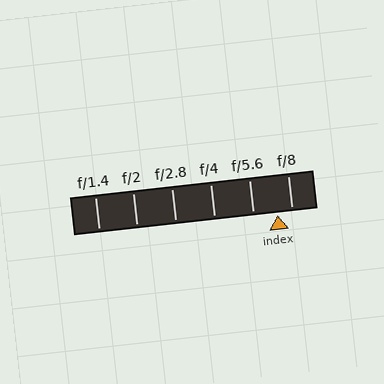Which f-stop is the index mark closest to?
The index mark is closest to f/8.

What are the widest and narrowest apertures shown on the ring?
The widest aperture shown is f/1.4 and the narrowest is f/8.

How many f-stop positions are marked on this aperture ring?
There are 6 f-stop positions marked.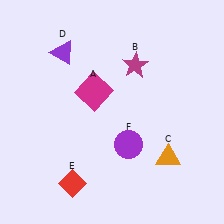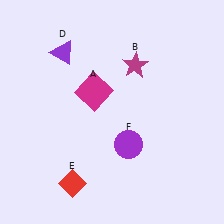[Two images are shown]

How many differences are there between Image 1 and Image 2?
There is 1 difference between the two images.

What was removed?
The orange triangle (C) was removed in Image 2.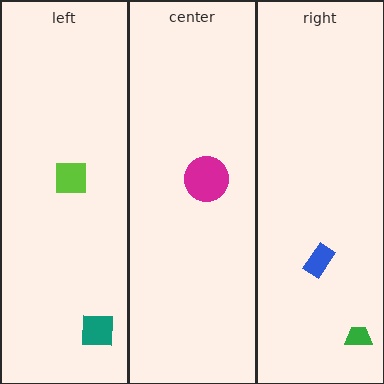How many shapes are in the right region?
2.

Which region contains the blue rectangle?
The right region.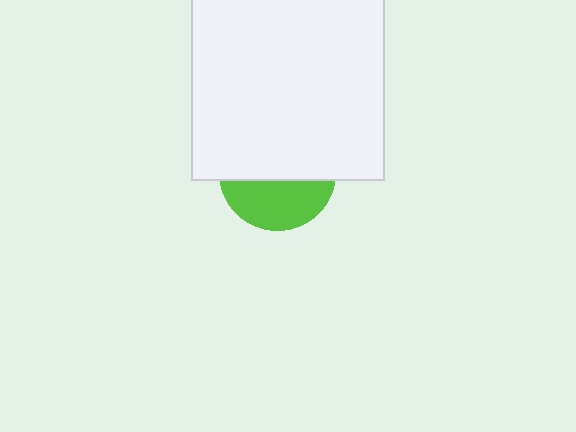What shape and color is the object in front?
The object in front is a white rectangle.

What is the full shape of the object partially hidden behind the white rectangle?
The partially hidden object is a lime circle.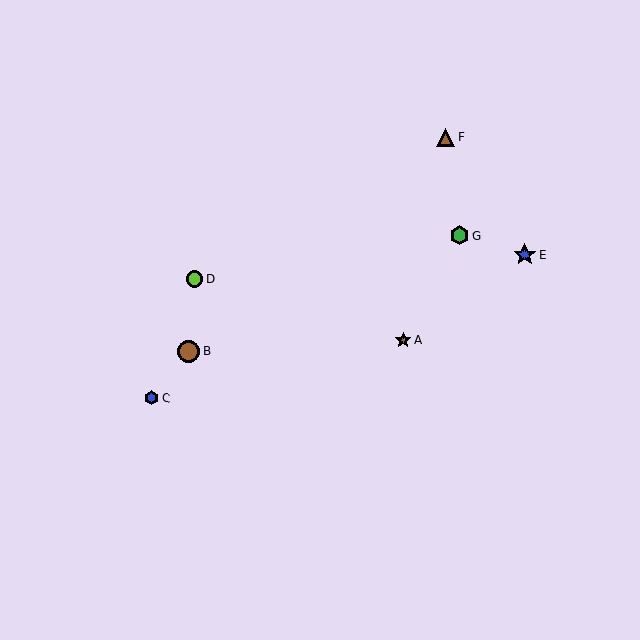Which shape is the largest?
The blue star (labeled E) is the largest.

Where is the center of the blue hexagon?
The center of the blue hexagon is at (152, 398).